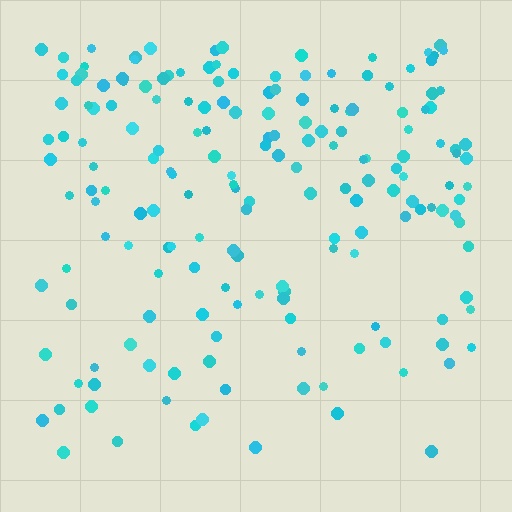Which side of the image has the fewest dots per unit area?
The bottom.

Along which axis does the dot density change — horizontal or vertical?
Vertical.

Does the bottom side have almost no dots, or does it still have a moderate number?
Still a moderate number, just noticeably fewer than the top.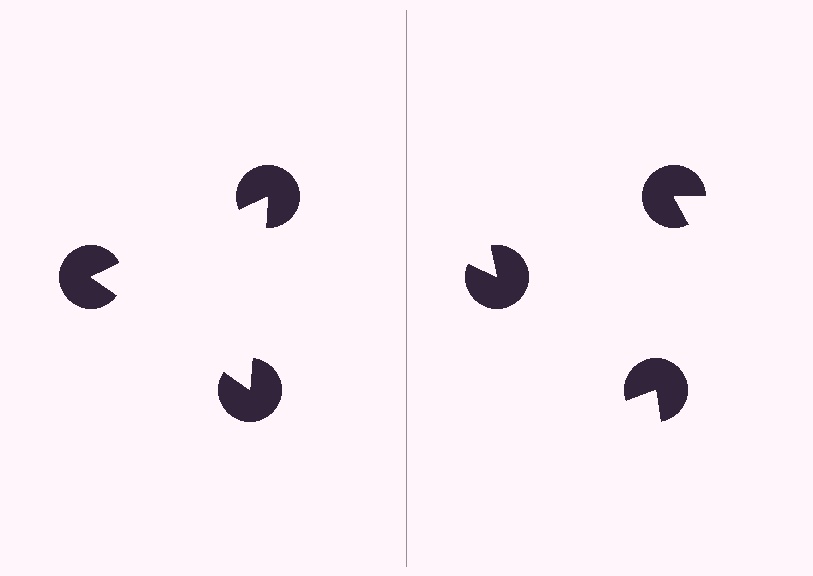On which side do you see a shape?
An illusory triangle appears on the left side. On the right side the wedge cuts are rotated, so no coherent shape forms.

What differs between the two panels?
The pac-man discs are positioned identically on both sides; only the wedge orientations differ. On the left they align to a triangle; on the right they are misaligned.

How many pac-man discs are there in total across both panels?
6 — 3 on each side.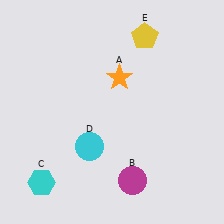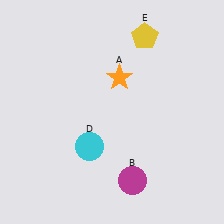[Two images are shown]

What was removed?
The cyan hexagon (C) was removed in Image 2.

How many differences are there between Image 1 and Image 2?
There is 1 difference between the two images.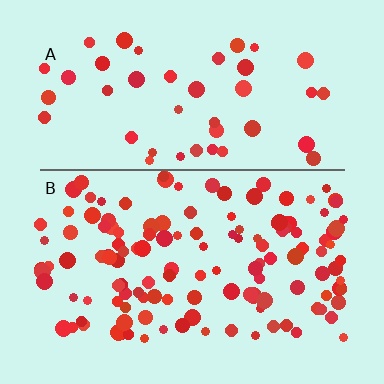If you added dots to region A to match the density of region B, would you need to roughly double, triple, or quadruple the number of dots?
Approximately triple.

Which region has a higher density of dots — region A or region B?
B (the bottom).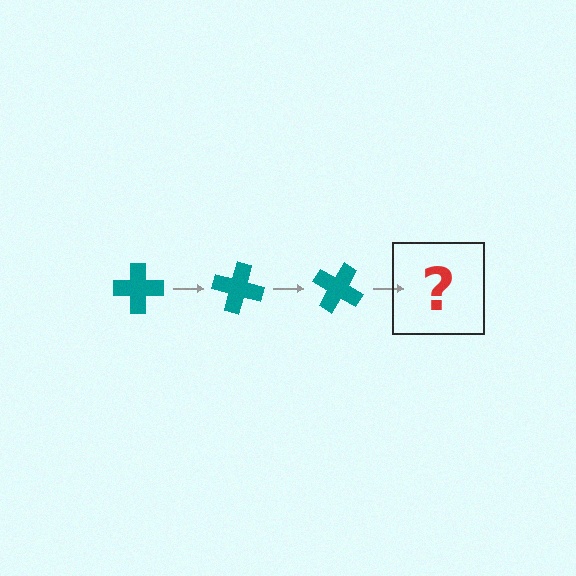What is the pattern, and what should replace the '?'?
The pattern is that the cross rotates 15 degrees each step. The '?' should be a teal cross rotated 45 degrees.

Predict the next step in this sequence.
The next step is a teal cross rotated 45 degrees.